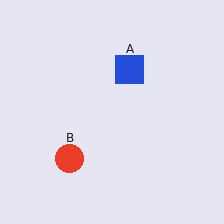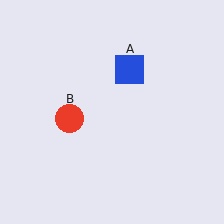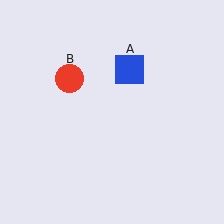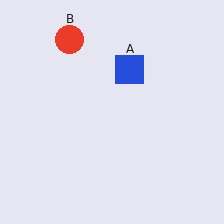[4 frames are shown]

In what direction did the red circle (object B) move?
The red circle (object B) moved up.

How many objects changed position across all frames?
1 object changed position: red circle (object B).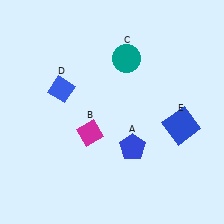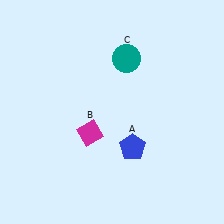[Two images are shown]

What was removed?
The blue diamond (D), the blue square (E) were removed in Image 2.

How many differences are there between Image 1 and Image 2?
There are 2 differences between the two images.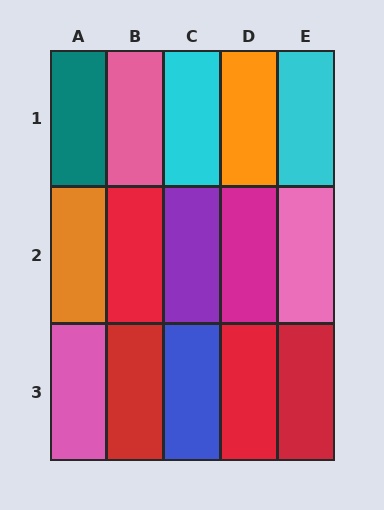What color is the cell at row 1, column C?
Cyan.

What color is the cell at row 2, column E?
Pink.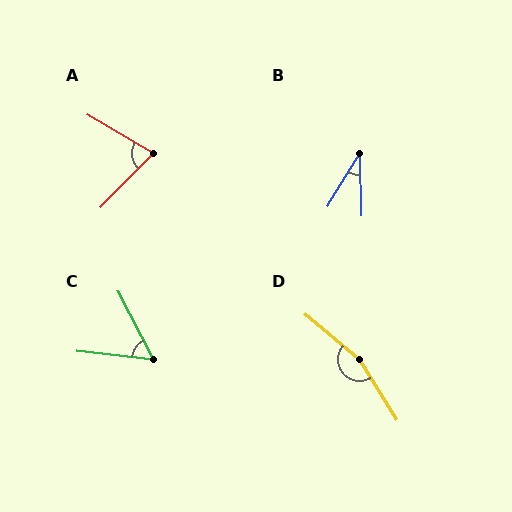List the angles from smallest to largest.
B (33°), C (56°), A (76°), D (161°).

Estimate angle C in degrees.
Approximately 56 degrees.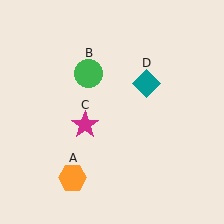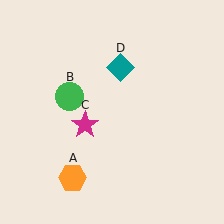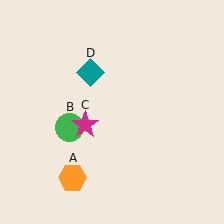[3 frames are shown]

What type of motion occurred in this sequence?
The green circle (object B), teal diamond (object D) rotated counterclockwise around the center of the scene.